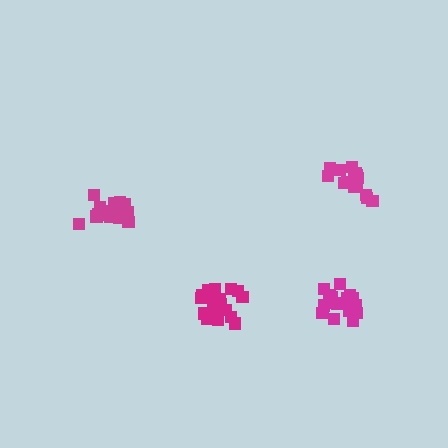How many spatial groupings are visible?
There are 4 spatial groupings.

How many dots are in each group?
Group 1: 16 dots, Group 2: 19 dots, Group 3: 17 dots, Group 4: 21 dots (73 total).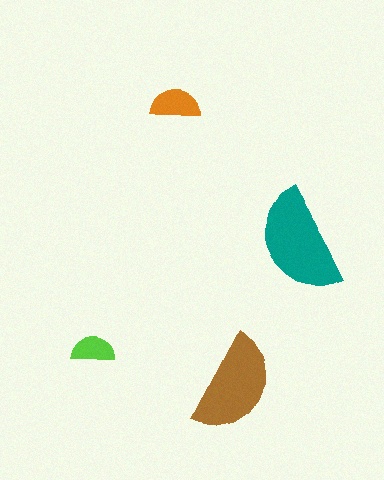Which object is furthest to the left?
The lime semicircle is leftmost.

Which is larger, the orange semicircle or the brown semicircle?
The brown one.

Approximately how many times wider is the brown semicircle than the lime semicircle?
About 2.5 times wider.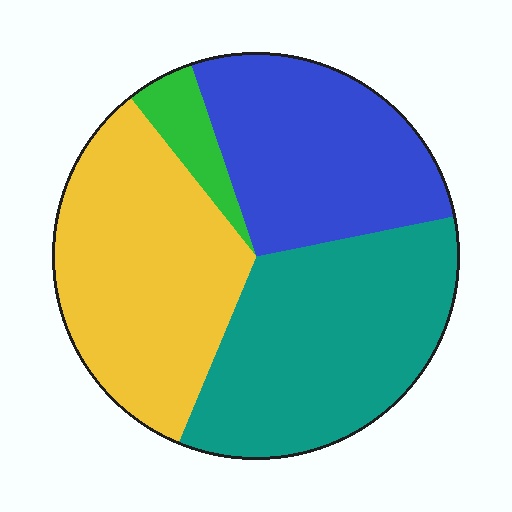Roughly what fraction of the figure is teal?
Teal takes up about one third (1/3) of the figure.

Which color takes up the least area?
Green, at roughly 5%.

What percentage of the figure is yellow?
Yellow takes up about one third (1/3) of the figure.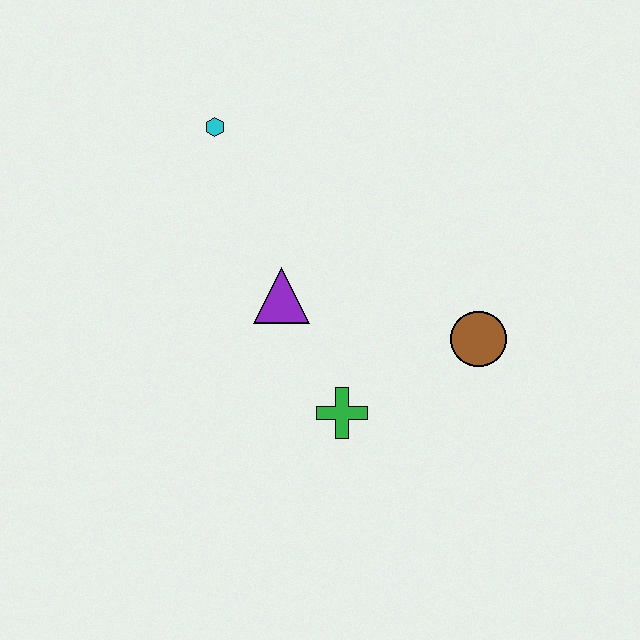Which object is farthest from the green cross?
The cyan hexagon is farthest from the green cross.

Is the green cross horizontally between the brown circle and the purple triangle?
Yes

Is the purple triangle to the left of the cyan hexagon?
No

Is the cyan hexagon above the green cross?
Yes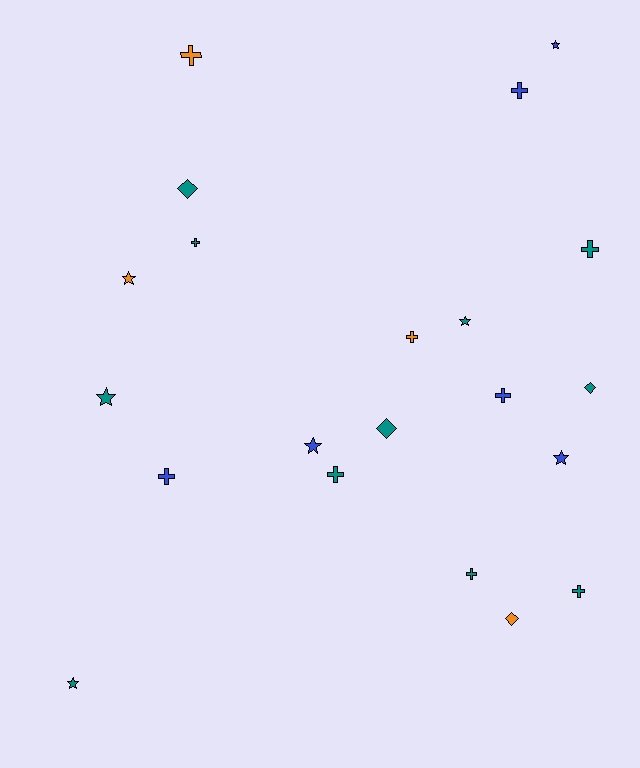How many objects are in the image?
There are 21 objects.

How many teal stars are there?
There are 3 teal stars.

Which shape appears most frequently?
Cross, with 10 objects.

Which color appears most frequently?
Teal, with 11 objects.